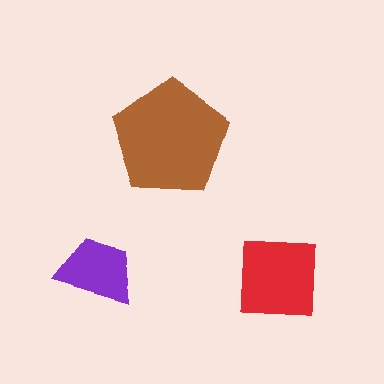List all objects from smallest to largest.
The purple trapezoid, the red square, the brown pentagon.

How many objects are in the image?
There are 3 objects in the image.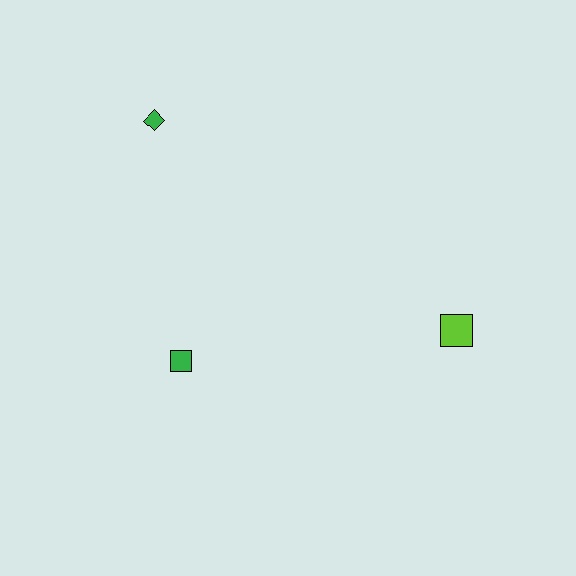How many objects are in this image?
There are 3 objects.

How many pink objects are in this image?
There are no pink objects.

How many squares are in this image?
There are 2 squares.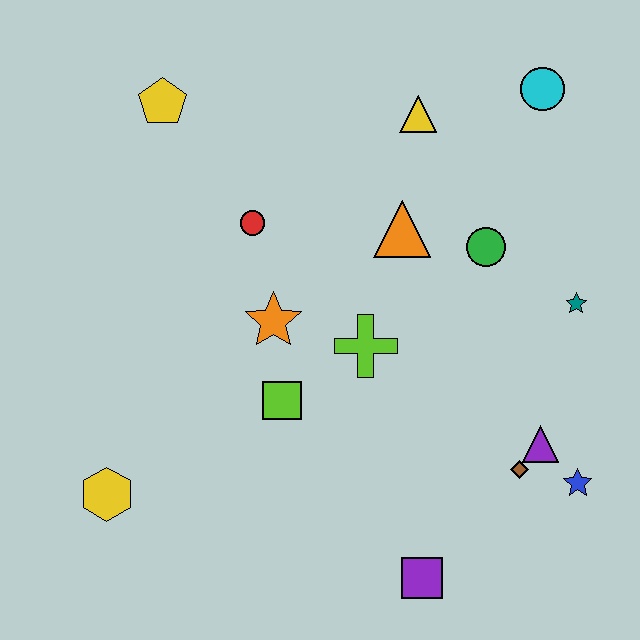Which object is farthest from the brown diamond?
The yellow pentagon is farthest from the brown diamond.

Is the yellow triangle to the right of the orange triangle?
Yes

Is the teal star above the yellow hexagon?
Yes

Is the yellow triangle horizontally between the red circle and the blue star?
Yes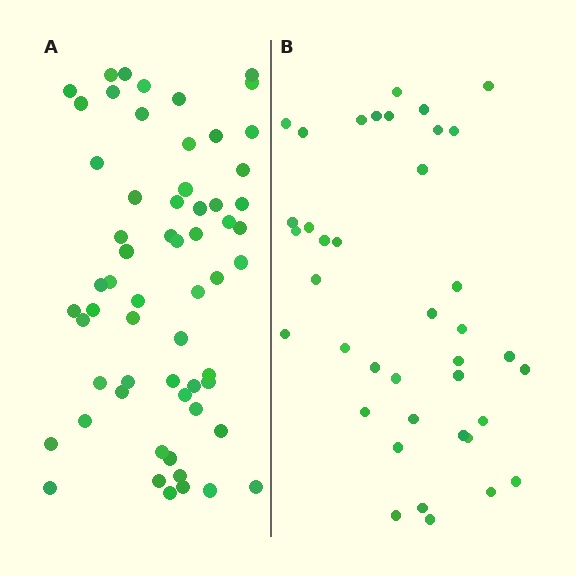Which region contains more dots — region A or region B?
Region A (the left region) has more dots.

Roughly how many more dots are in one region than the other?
Region A has approximately 20 more dots than region B.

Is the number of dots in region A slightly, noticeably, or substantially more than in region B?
Region A has substantially more. The ratio is roughly 1.5 to 1.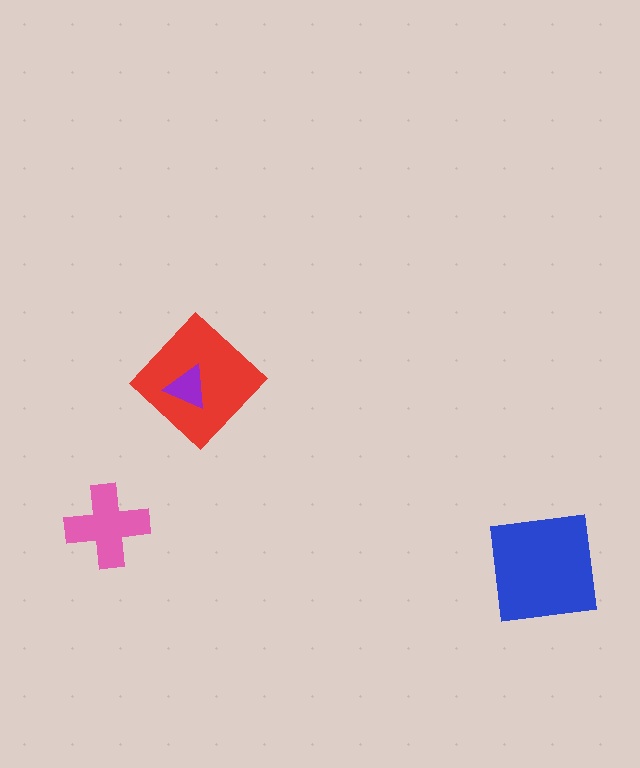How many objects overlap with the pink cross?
0 objects overlap with the pink cross.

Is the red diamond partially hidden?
Yes, it is partially covered by another shape.